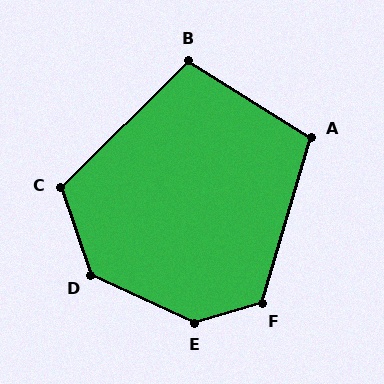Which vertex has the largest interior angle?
E, at approximately 138 degrees.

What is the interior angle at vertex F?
Approximately 123 degrees (obtuse).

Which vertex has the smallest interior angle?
B, at approximately 103 degrees.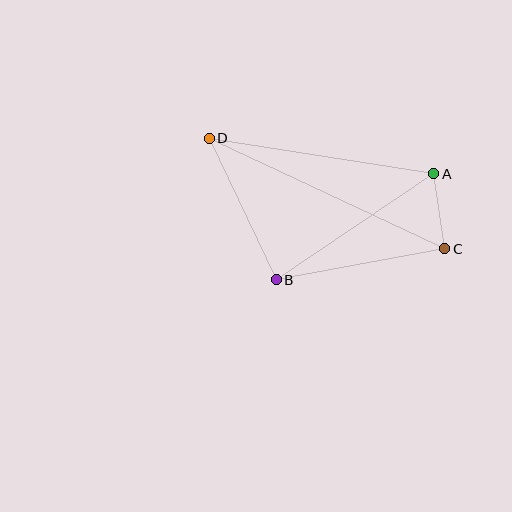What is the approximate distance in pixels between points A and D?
The distance between A and D is approximately 227 pixels.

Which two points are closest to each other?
Points A and C are closest to each other.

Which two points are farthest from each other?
Points C and D are farthest from each other.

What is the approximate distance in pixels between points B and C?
The distance between B and C is approximately 171 pixels.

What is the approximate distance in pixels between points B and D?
The distance between B and D is approximately 156 pixels.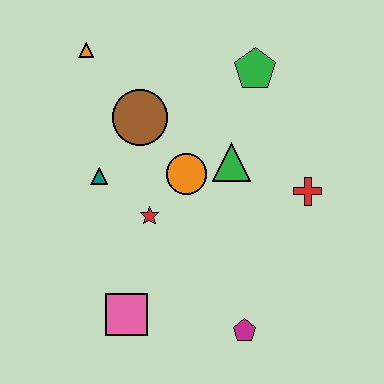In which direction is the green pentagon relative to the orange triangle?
The green pentagon is to the right of the orange triangle.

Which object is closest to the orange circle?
The green triangle is closest to the orange circle.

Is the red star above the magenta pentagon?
Yes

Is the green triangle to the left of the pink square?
No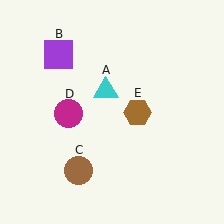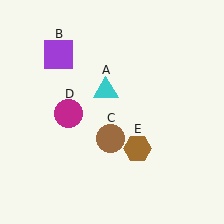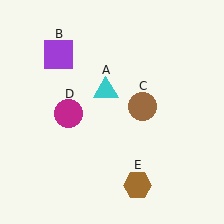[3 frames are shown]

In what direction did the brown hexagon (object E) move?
The brown hexagon (object E) moved down.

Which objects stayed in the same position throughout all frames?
Cyan triangle (object A) and purple square (object B) and magenta circle (object D) remained stationary.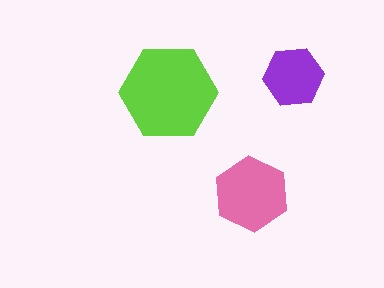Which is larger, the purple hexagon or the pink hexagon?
The pink one.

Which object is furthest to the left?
The lime hexagon is leftmost.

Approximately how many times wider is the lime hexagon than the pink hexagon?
About 1.5 times wider.